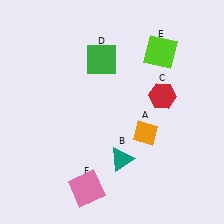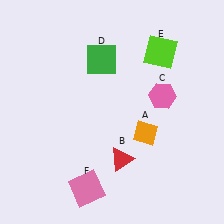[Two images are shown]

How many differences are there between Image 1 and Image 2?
There are 2 differences between the two images.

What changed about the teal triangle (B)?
In Image 1, B is teal. In Image 2, it changed to red.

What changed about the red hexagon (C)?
In Image 1, C is red. In Image 2, it changed to pink.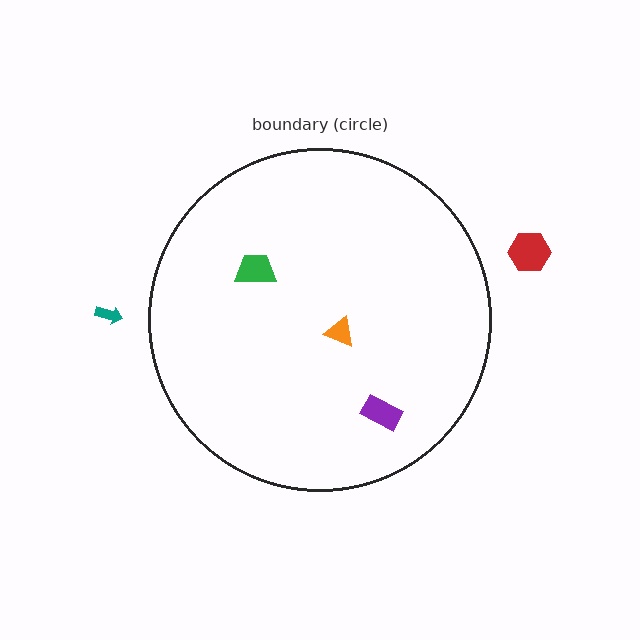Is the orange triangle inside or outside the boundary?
Inside.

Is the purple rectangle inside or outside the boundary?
Inside.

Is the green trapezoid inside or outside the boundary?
Inside.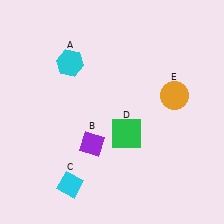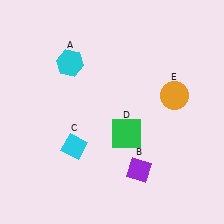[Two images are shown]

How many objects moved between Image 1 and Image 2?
2 objects moved between the two images.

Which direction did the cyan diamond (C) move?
The cyan diamond (C) moved up.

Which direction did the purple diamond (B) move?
The purple diamond (B) moved right.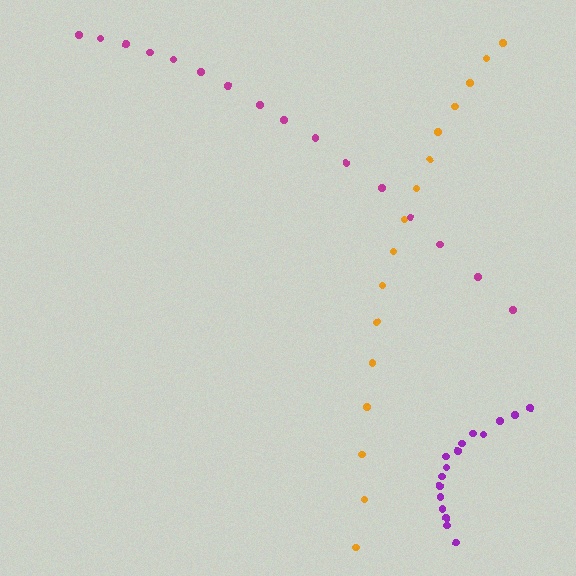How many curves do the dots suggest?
There are 3 distinct paths.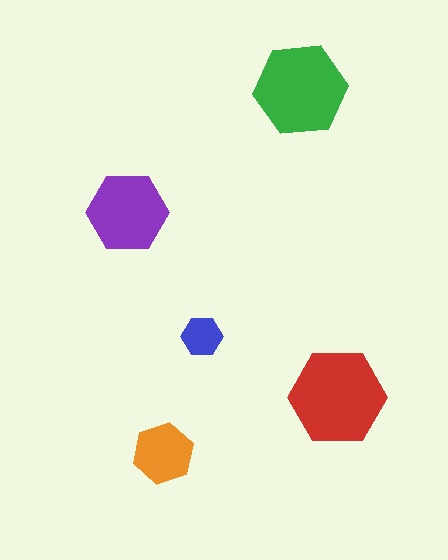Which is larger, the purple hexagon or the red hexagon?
The red one.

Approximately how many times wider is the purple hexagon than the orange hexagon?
About 1.5 times wider.